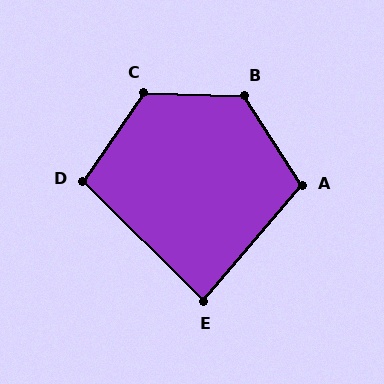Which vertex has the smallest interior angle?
E, at approximately 86 degrees.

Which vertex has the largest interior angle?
B, at approximately 124 degrees.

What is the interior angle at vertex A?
Approximately 107 degrees (obtuse).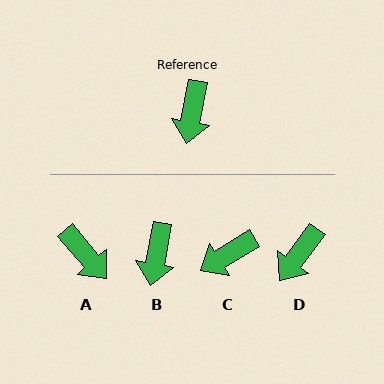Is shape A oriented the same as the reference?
No, it is off by about 51 degrees.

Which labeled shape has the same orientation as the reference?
B.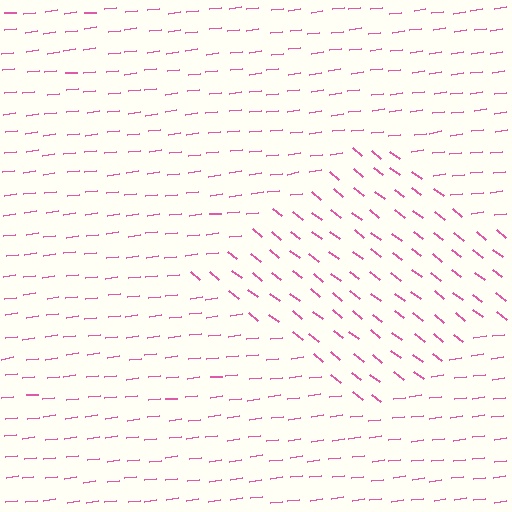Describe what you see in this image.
The image is filled with small pink line segments. A diamond region in the image has lines oriented differently from the surrounding lines, creating a visible texture boundary.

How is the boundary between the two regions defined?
The boundary is defined purely by a change in line orientation (approximately 45 degrees difference). All lines are the same color and thickness.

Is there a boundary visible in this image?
Yes, there is a texture boundary formed by a change in line orientation.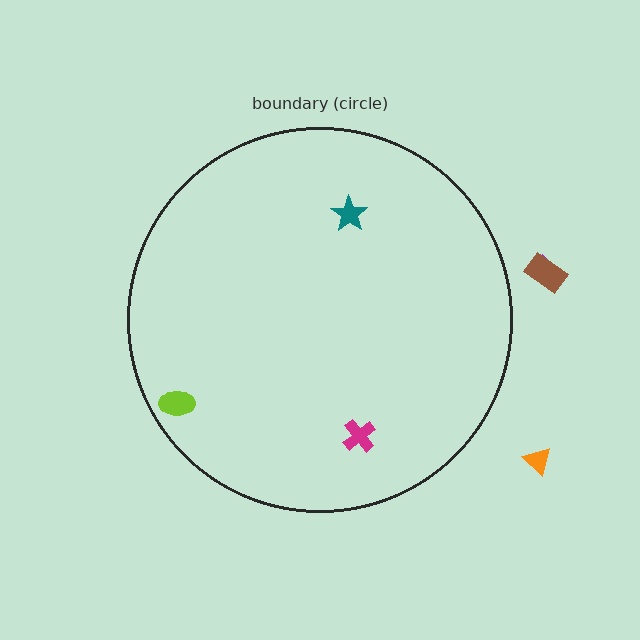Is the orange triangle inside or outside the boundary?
Outside.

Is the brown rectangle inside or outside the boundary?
Outside.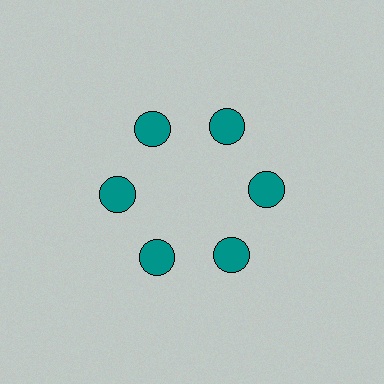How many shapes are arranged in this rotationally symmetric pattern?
There are 6 shapes, arranged in 6 groups of 1.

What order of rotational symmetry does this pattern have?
This pattern has 6-fold rotational symmetry.